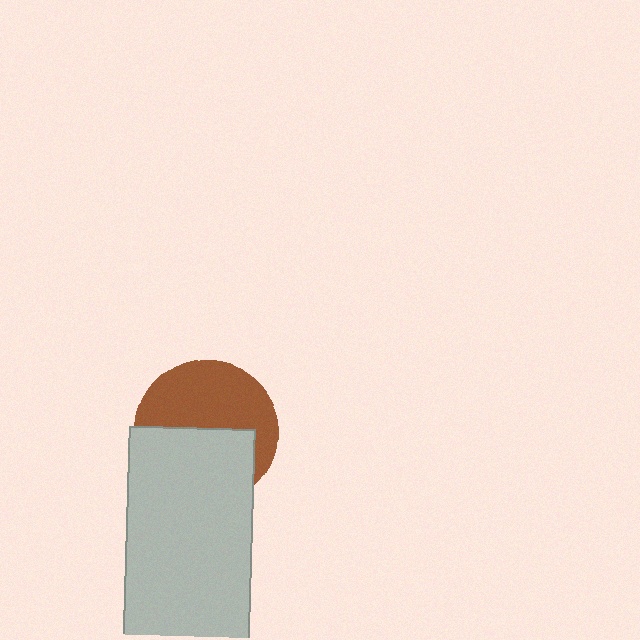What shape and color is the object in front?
The object in front is a light gray rectangle.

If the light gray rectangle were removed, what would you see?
You would see the complete brown circle.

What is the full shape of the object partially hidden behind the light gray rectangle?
The partially hidden object is a brown circle.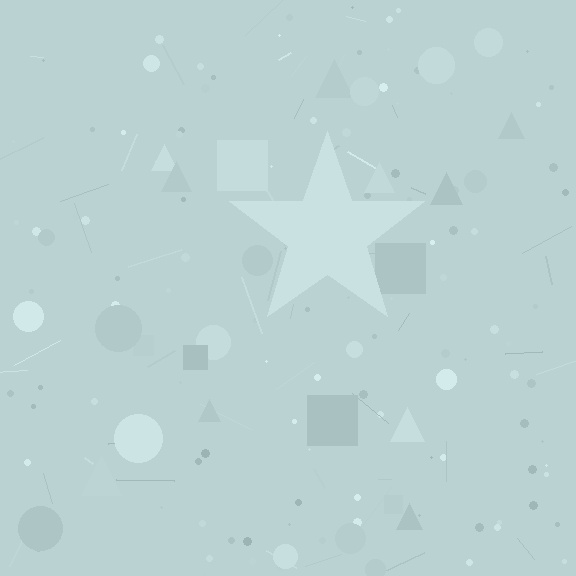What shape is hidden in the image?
A star is hidden in the image.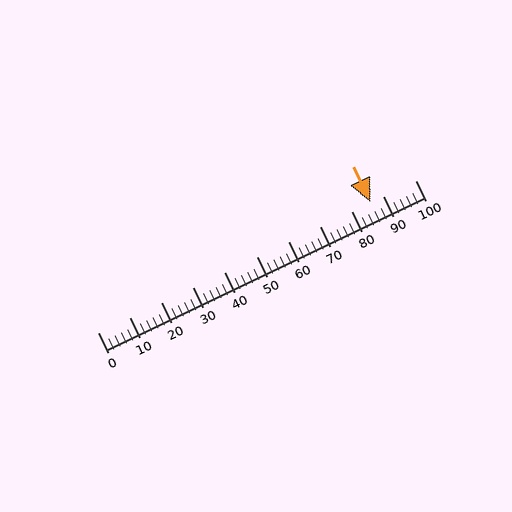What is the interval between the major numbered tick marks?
The major tick marks are spaced 10 units apart.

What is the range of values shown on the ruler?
The ruler shows values from 0 to 100.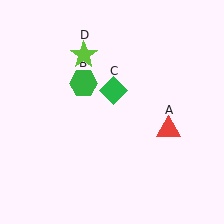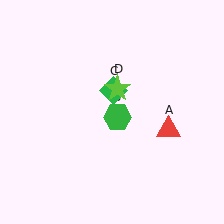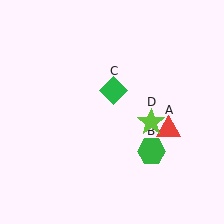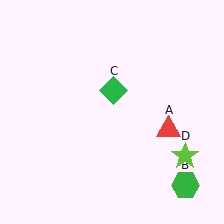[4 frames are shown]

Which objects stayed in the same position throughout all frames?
Red triangle (object A) and green diamond (object C) remained stationary.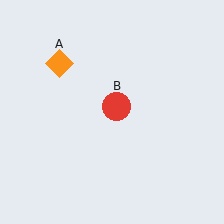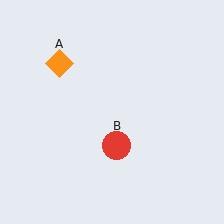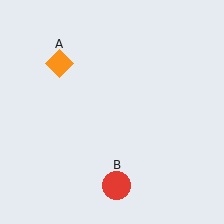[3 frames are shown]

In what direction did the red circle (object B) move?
The red circle (object B) moved down.